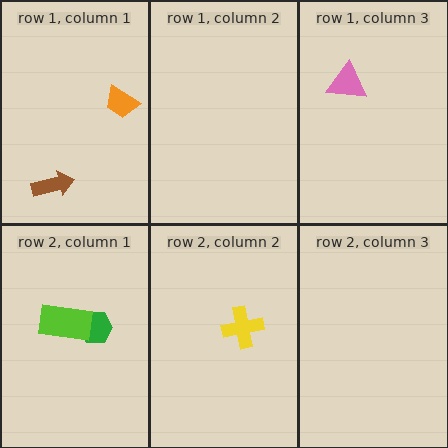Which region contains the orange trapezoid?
The row 1, column 1 region.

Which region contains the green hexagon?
The row 2, column 1 region.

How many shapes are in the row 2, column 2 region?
1.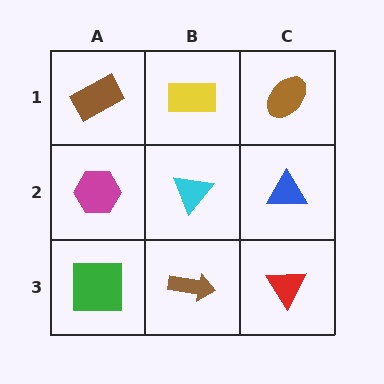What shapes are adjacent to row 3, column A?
A magenta hexagon (row 2, column A), a brown arrow (row 3, column B).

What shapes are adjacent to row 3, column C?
A blue triangle (row 2, column C), a brown arrow (row 3, column B).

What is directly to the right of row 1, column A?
A yellow rectangle.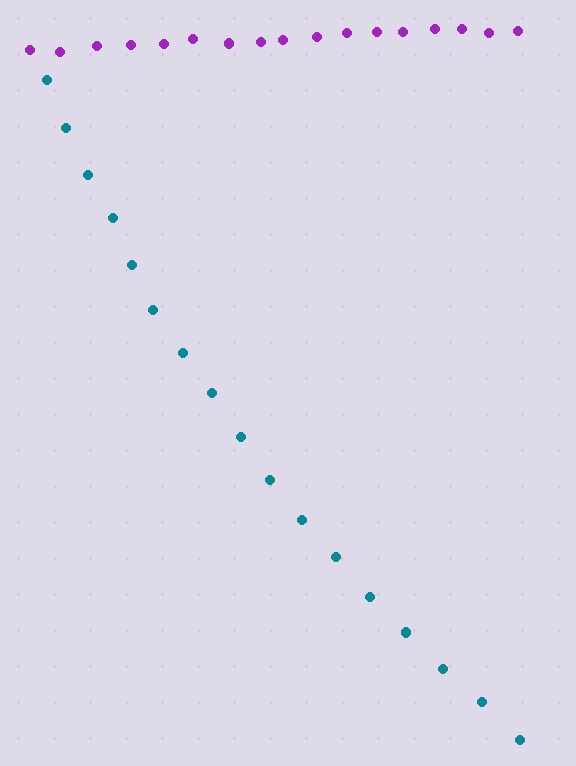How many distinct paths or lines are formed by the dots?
There are 2 distinct paths.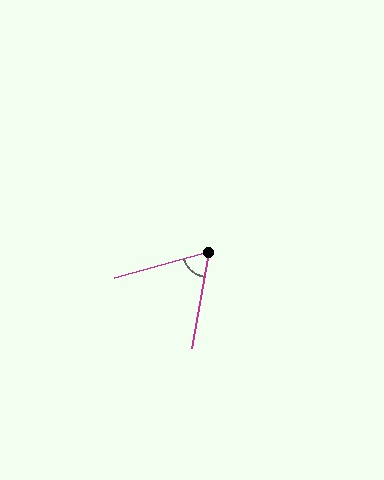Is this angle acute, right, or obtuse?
It is acute.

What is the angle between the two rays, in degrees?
Approximately 64 degrees.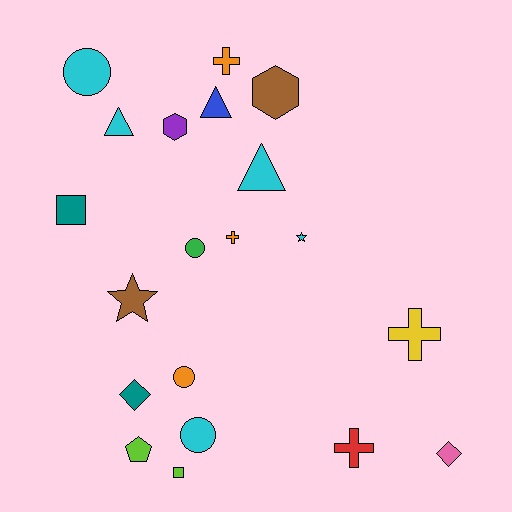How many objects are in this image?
There are 20 objects.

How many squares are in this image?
There are 2 squares.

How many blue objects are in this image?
There is 1 blue object.